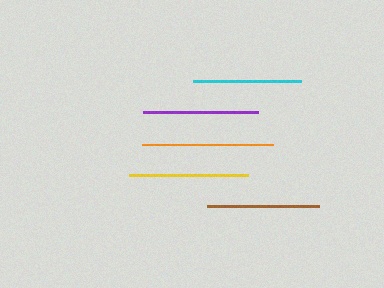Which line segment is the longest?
The orange line is the longest at approximately 131 pixels.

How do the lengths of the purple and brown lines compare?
The purple and brown lines are approximately the same length.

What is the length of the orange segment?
The orange segment is approximately 131 pixels long.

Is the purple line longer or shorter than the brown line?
The purple line is longer than the brown line.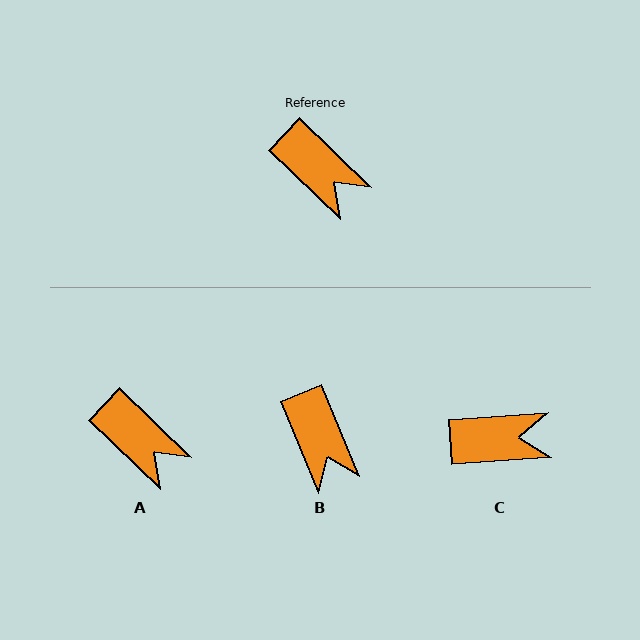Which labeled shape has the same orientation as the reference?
A.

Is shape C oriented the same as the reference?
No, it is off by about 48 degrees.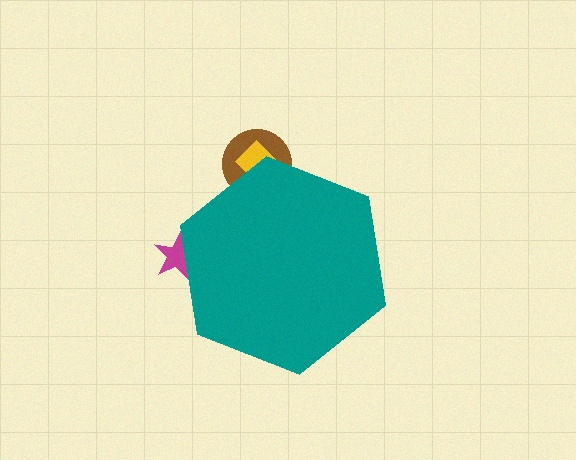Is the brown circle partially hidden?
Yes, the brown circle is partially hidden behind the teal hexagon.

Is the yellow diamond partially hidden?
Yes, the yellow diamond is partially hidden behind the teal hexagon.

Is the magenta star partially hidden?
Yes, the magenta star is partially hidden behind the teal hexagon.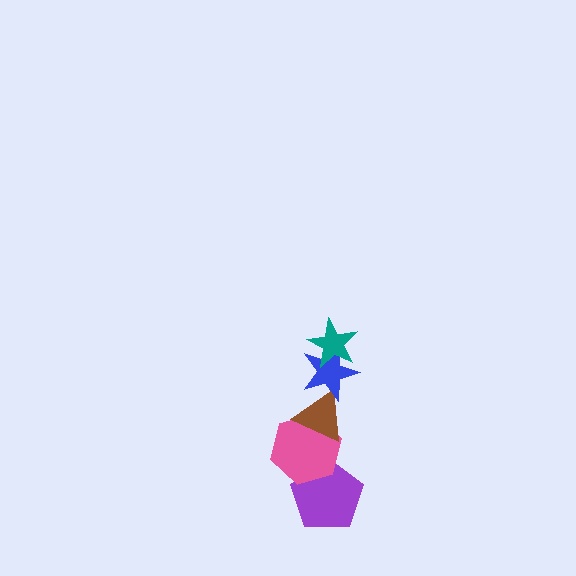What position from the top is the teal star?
The teal star is 1st from the top.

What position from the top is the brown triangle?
The brown triangle is 3rd from the top.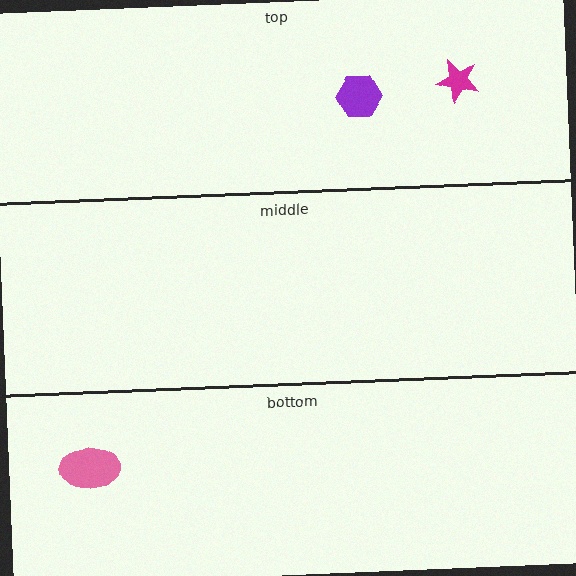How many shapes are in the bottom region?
1.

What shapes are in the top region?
The purple hexagon, the magenta star.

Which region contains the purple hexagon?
The top region.